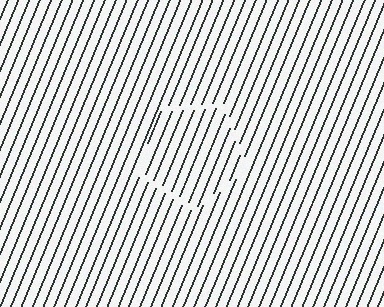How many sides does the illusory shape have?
5 sides — the line-ends trace a pentagon.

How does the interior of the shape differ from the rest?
The interior of the shape contains the same grating, shifted by half a period — the contour is defined by the phase discontinuity where line-ends from the inner and outer gratings abut.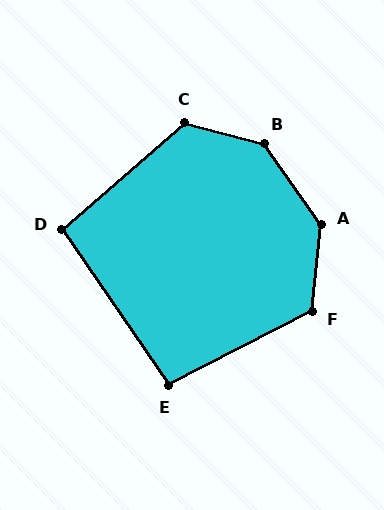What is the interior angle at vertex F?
Approximately 123 degrees (obtuse).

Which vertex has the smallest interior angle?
D, at approximately 97 degrees.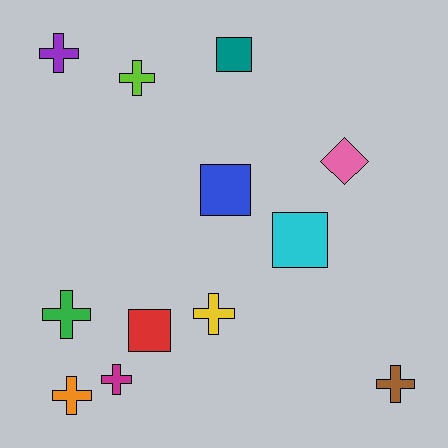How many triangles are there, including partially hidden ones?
There are no triangles.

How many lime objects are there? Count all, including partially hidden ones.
There is 1 lime object.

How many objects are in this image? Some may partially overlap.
There are 12 objects.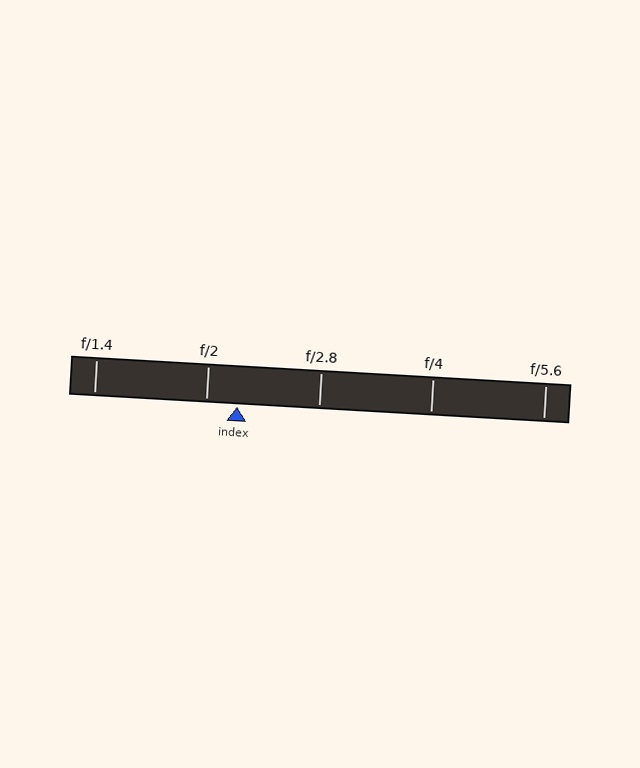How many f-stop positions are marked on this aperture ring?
There are 5 f-stop positions marked.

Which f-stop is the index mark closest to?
The index mark is closest to f/2.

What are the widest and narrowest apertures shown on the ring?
The widest aperture shown is f/1.4 and the narrowest is f/5.6.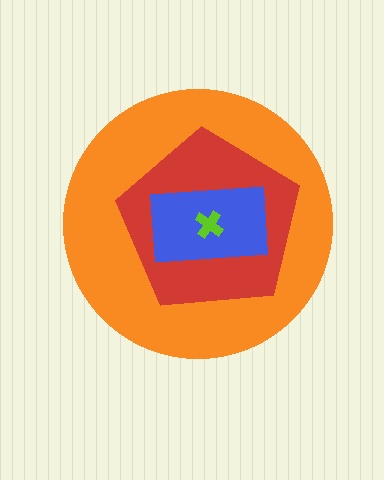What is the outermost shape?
The orange circle.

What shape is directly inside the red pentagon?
The blue rectangle.